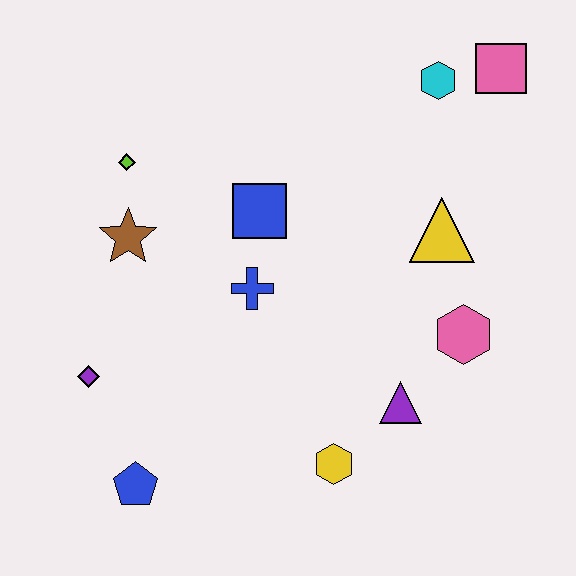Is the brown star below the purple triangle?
No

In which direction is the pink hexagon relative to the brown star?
The pink hexagon is to the right of the brown star.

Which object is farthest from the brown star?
The pink square is farthest from the brown star.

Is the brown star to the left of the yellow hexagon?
Yes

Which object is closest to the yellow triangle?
The pink hexagon is closest to the yellow triangle.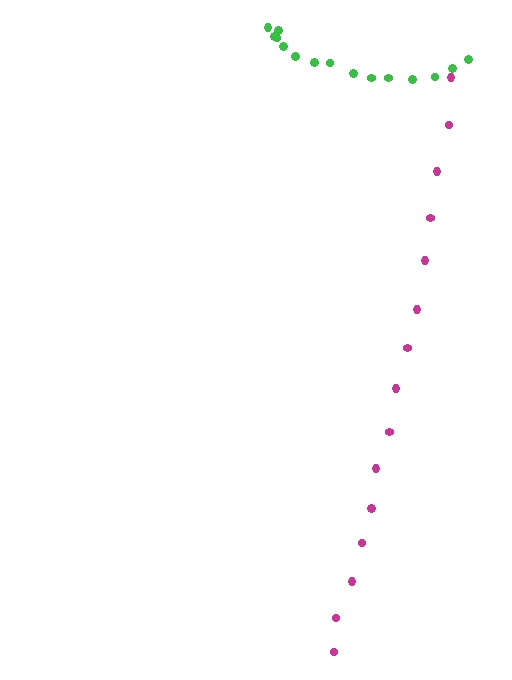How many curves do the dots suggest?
There are 2 distinct paths.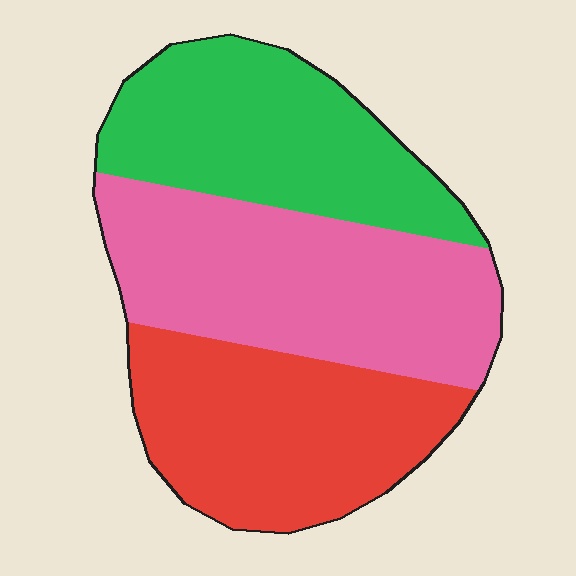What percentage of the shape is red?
Red covers 32% of the shape.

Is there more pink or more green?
Pink.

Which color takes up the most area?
Pink, at roughly 40%.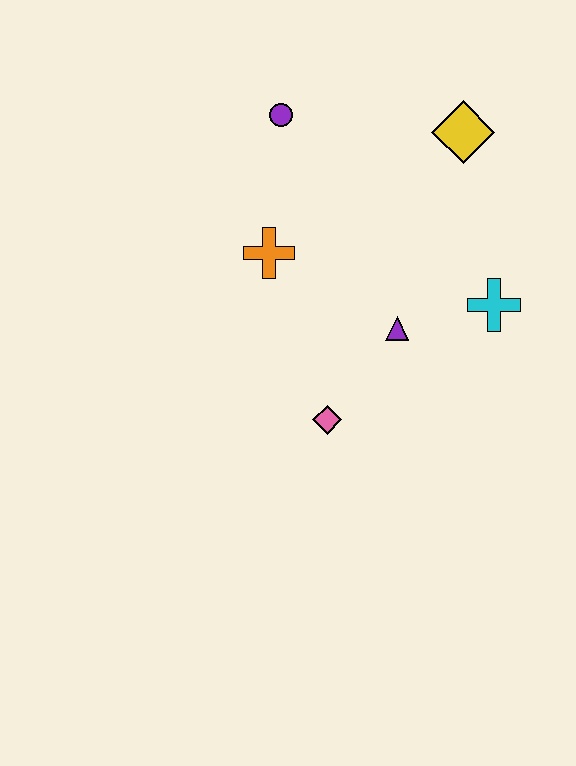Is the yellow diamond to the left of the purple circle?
No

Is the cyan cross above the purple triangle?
Yes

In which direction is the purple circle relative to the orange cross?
The purple circle is above the orange cross.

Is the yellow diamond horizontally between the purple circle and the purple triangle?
No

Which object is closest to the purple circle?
The orange cross is closest to the purple circle.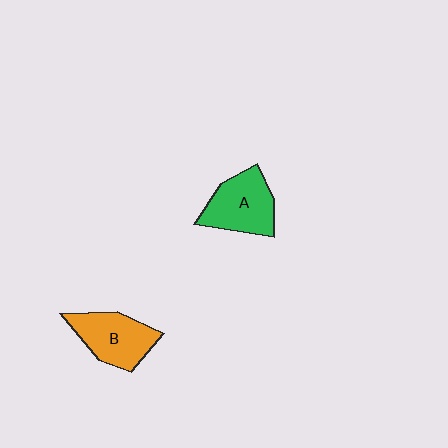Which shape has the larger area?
Shape A (green).